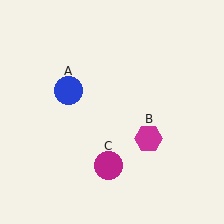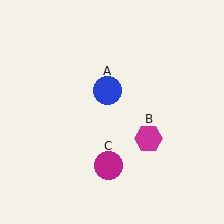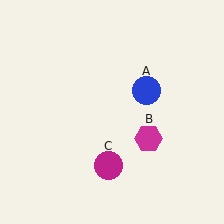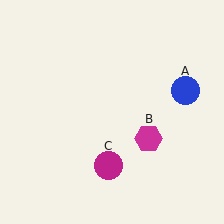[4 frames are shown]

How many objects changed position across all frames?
1 object changed position: blue circle (object A).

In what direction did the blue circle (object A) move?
The blue circle (object A) moved right.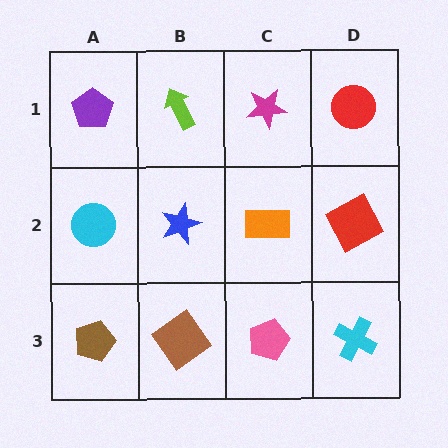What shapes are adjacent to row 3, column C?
An orange rectangle (row 2, column C), a brown diamond (row 3, column B), a cyan cross (row 3, column D).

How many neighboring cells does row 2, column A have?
3.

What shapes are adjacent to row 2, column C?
A magenta star (row 1, column C), a pink pentagon (row 3, column C), a blue star (row 2, column B), a red square (row 2, column D).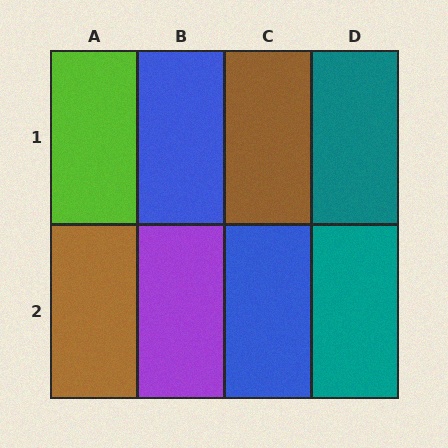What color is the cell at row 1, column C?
Brown.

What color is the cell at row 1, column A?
Lime.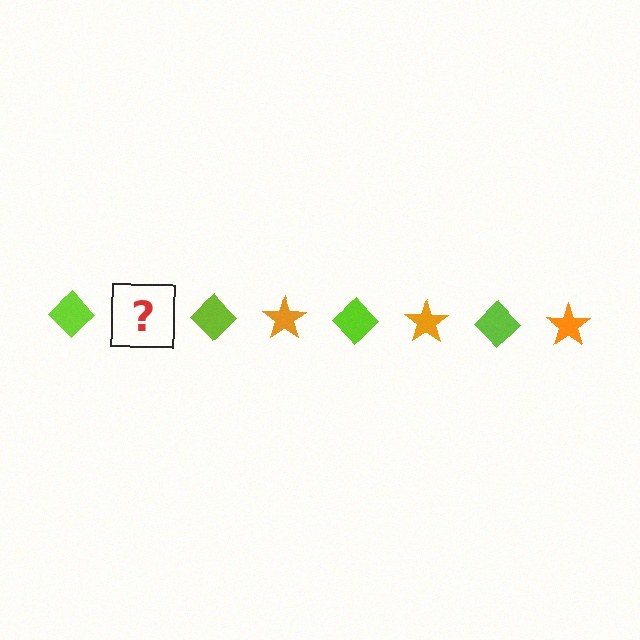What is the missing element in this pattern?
The missing element is an orange star.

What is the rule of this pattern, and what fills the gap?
The rule is that the pattern alternates between lime diamond and orange star. The gap should be filled with an orange star.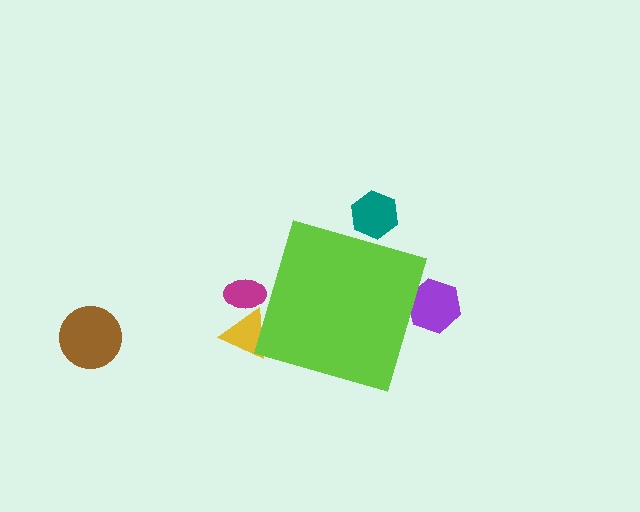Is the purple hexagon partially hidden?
Yes, the purple hexagon is partially hidden behind the lime diamond.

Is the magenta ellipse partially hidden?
Yes, the magenta ellipse is partially hidden behind the lime diamond.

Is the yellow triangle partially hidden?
Yes, the yellow triangle is partially hidden behind the lime diamond.